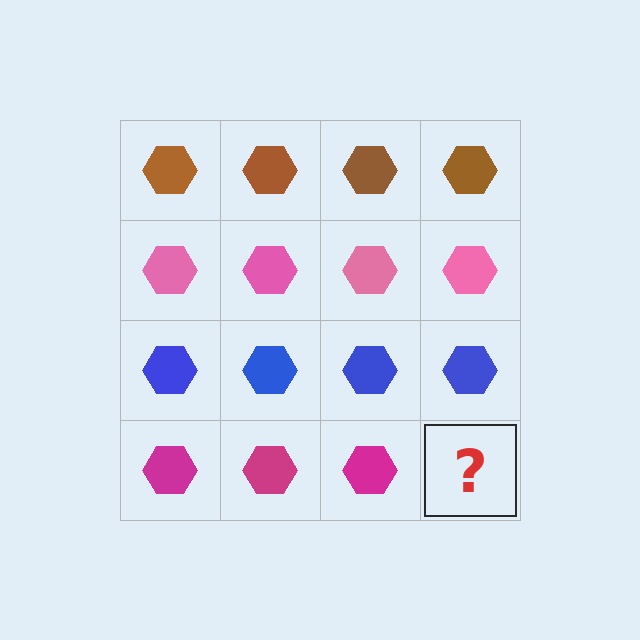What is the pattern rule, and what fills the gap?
The rule is that each row has a consistent color. The gap should be filled with a magenta hexagon.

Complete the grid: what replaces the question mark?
The question mark should be replaced with a magenta hexagon.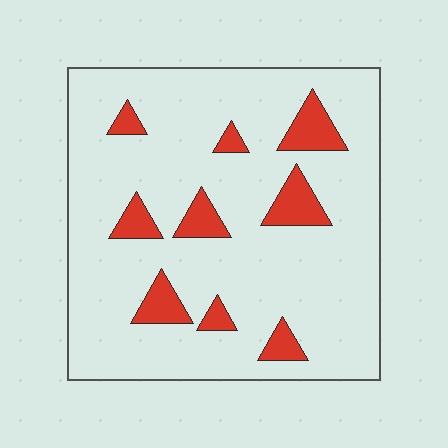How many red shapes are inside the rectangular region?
9.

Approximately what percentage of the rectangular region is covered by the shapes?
Approximately 15%.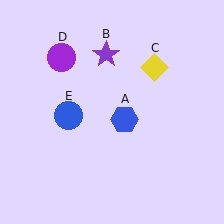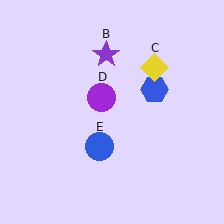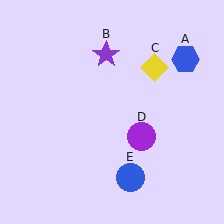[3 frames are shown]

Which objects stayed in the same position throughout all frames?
Purple star (object B) and yellow diamond (object C) remained stationary.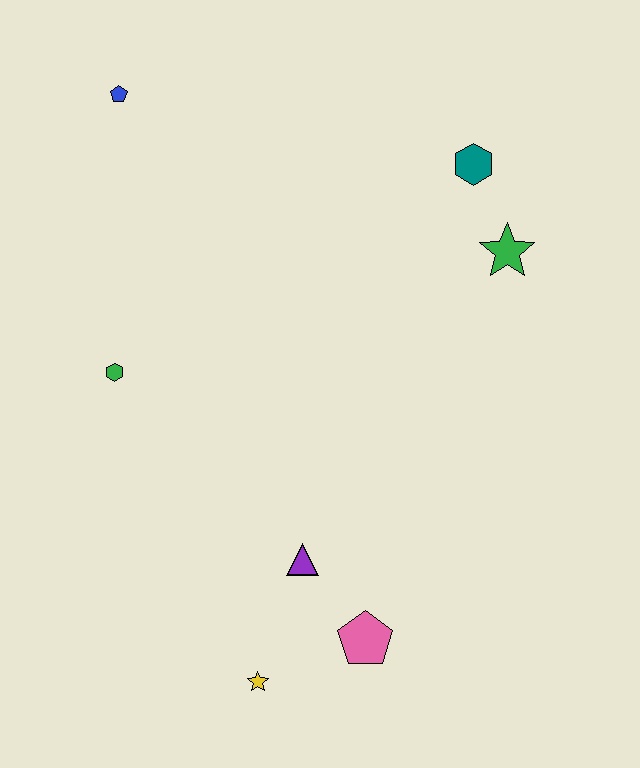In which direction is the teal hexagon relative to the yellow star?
The teal hexagon is above the yellow star.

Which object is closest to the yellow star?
The pink pentagon is closest to the yellow star.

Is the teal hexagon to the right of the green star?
No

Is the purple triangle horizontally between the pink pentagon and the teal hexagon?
No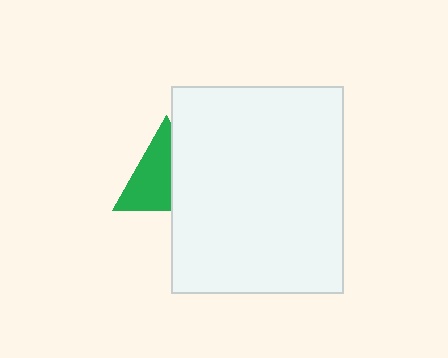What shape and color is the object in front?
The object in front is a white rectangle.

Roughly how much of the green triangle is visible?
About half of it is visible (roughly 58%).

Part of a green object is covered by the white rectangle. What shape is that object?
It is a triangle.